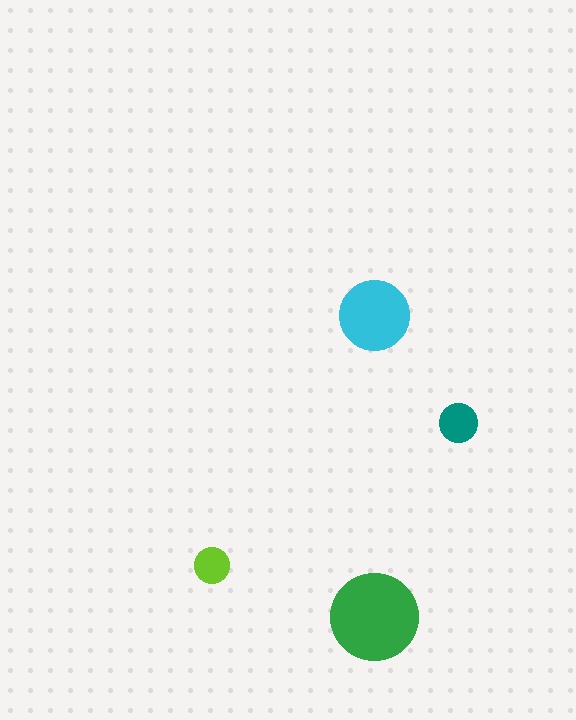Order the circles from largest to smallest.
the green one, the cyan one, the teal one, the lime one.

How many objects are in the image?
There are 4 objects in the image.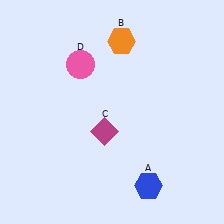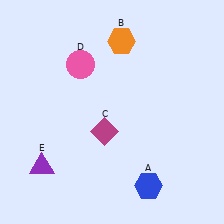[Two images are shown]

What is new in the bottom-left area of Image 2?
A purple triangle (E) was added in the bottom-left area of Image 2.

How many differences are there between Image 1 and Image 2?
There is 1 difference between the two images.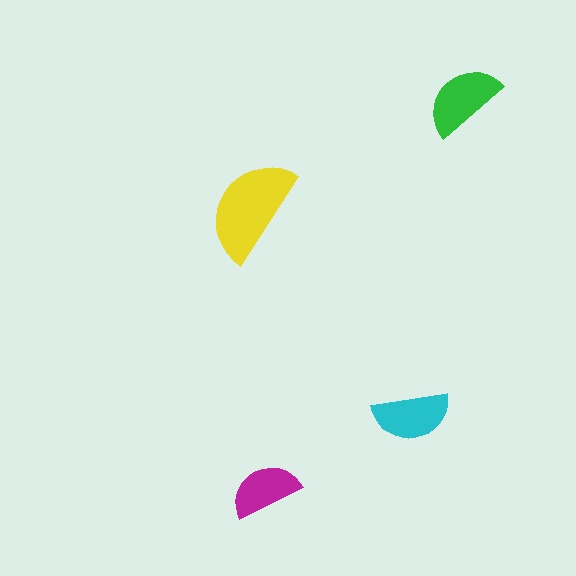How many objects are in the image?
There are 4 objects in the image.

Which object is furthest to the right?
The green semicircle is rightmost.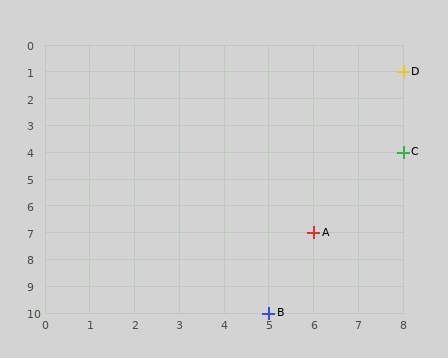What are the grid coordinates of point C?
Point C is at grid coordinates (8, 4).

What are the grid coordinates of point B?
Point B is at grid coordinates (5, 10).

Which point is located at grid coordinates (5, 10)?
Point B is at (5, 10).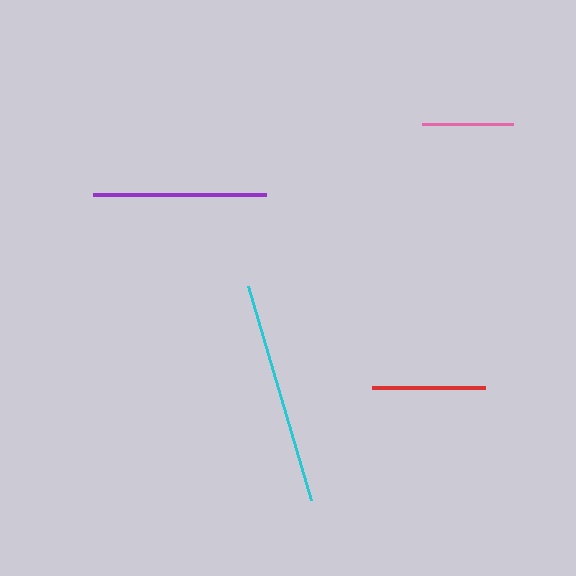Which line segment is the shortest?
The pink line is the shortest at approximately 92 pixels.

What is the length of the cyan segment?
The cyan segment is approximately 223 pixels long.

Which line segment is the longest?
The cyan line is the longest at approximately 223 pixels.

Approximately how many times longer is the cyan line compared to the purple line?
The cyan line is approximately 1.3 times the length of the purple line.